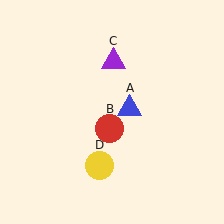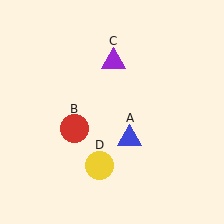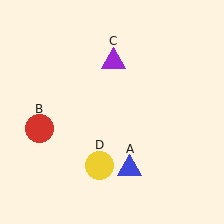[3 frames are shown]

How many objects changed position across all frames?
2 objects changed position: blue triangle (object A), red circle (object B).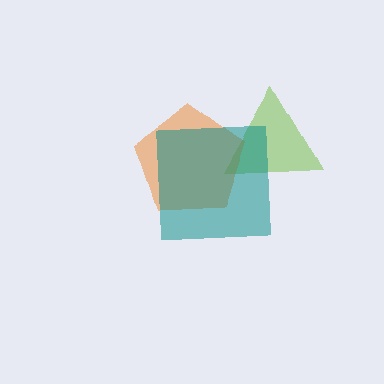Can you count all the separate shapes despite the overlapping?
Yes, there are 3 separate shapes.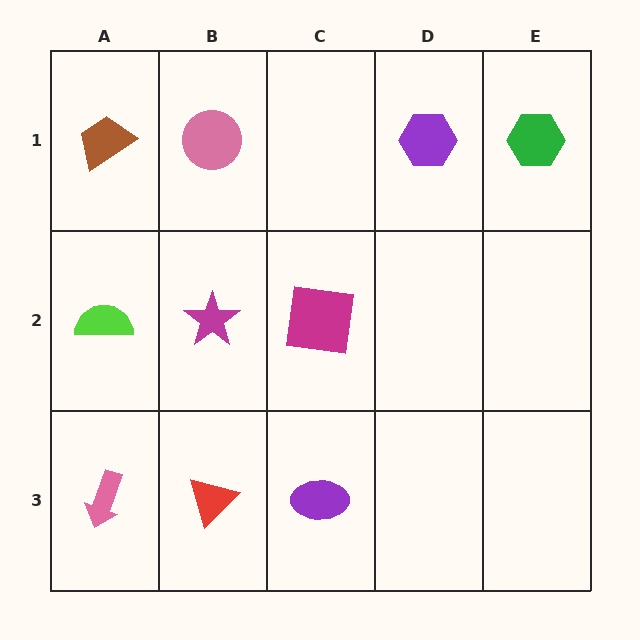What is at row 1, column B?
A pink circle.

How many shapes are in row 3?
3 shapes.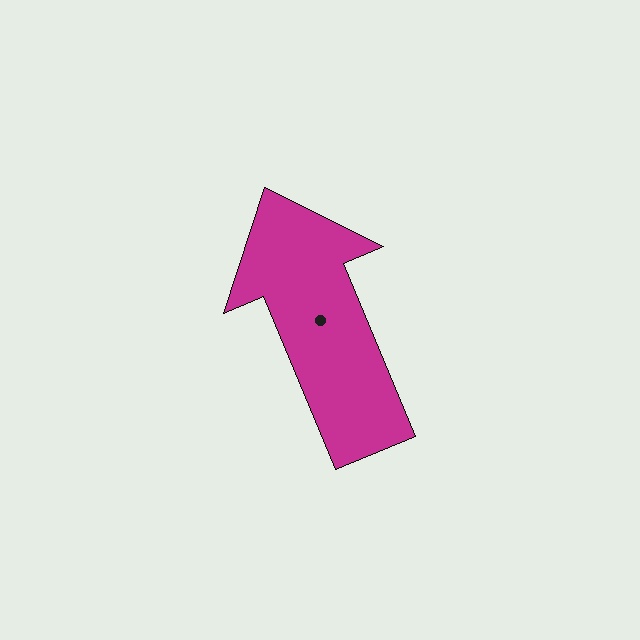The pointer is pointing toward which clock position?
Roughly 11 o'clock.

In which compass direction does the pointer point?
Northwest.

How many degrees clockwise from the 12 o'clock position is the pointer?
Approximately 337 degrees.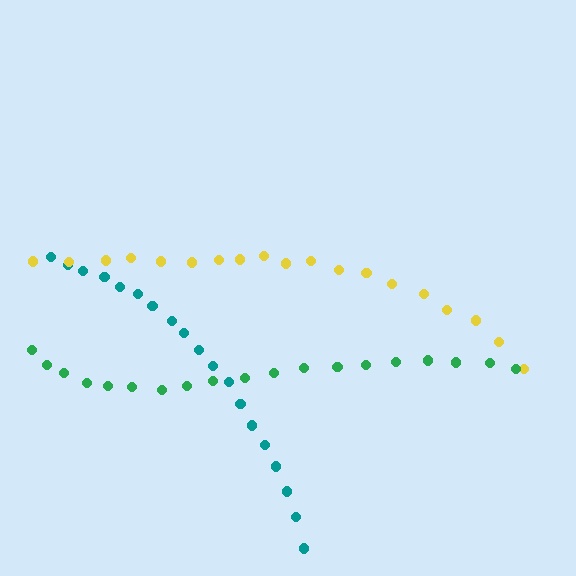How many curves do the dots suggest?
There are 3 distinct paths.